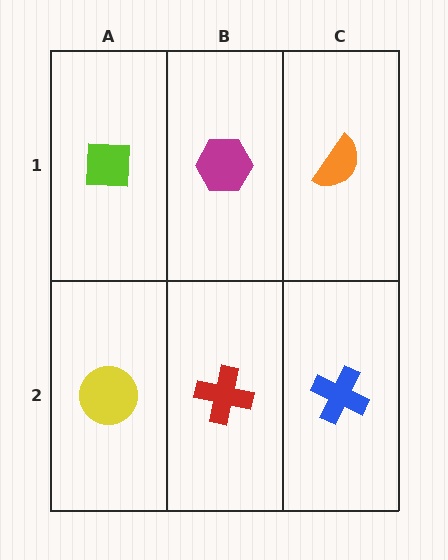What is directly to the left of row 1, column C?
A magenta hexagon.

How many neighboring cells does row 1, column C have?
2.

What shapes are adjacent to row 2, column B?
A magenta hexagon (row 1, column B), a yellow circle (row 2, column A), a blue cross (row 2, column C).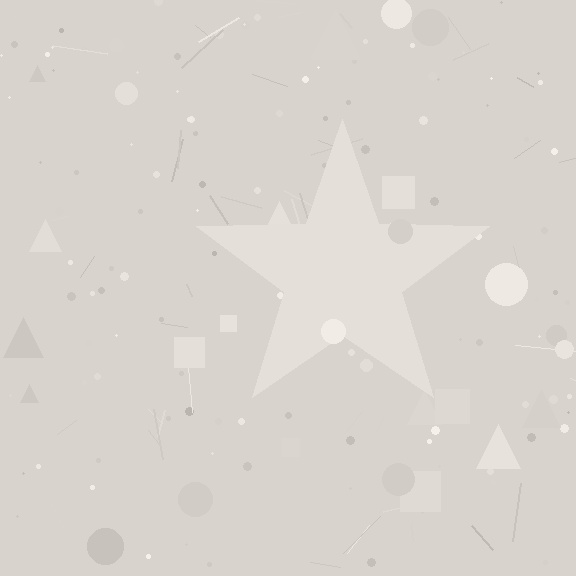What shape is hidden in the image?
A star is hidden in the image.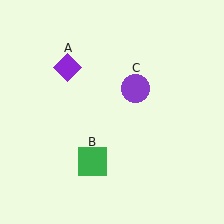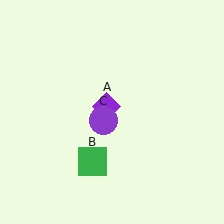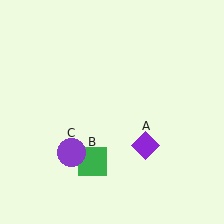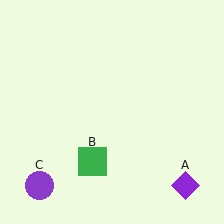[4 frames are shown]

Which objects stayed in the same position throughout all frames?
Green square (object B) remained stationary.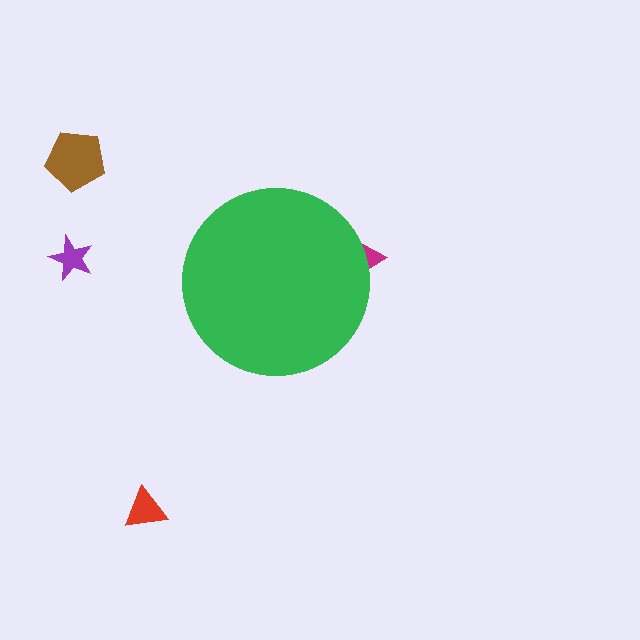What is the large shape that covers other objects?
A green circle.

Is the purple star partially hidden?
No, the purple star is fully visible.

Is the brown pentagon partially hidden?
No, the brown pentagon is fully visible.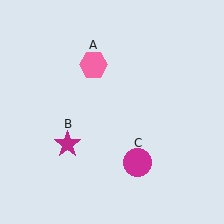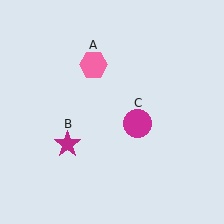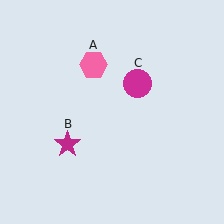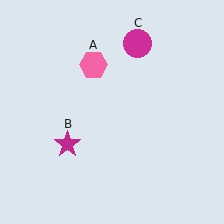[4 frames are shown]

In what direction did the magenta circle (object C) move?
The magenta circle (object C) moved up.